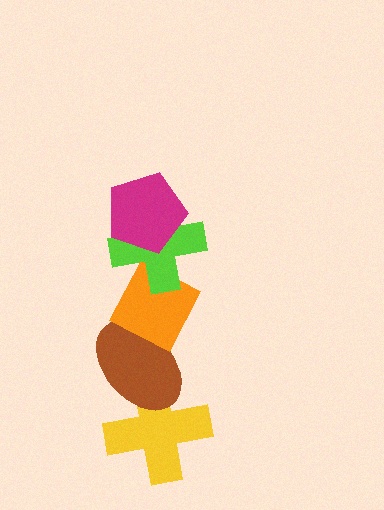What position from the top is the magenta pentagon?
The magenta pentagon is 1st from the top.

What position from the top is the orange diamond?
The orange diamond is 3rd from the top.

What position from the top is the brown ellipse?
The brown ellipse is 4th from the top.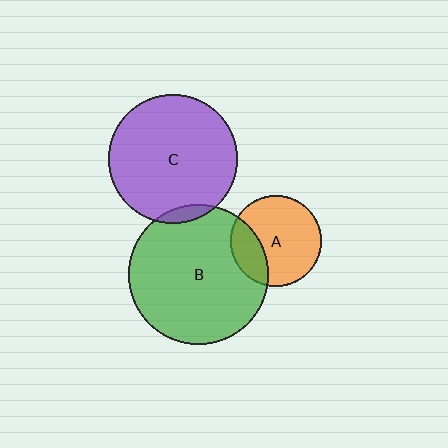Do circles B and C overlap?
Yes.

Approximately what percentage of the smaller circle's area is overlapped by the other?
Approximately 5%.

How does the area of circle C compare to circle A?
Approximately 2.0 times.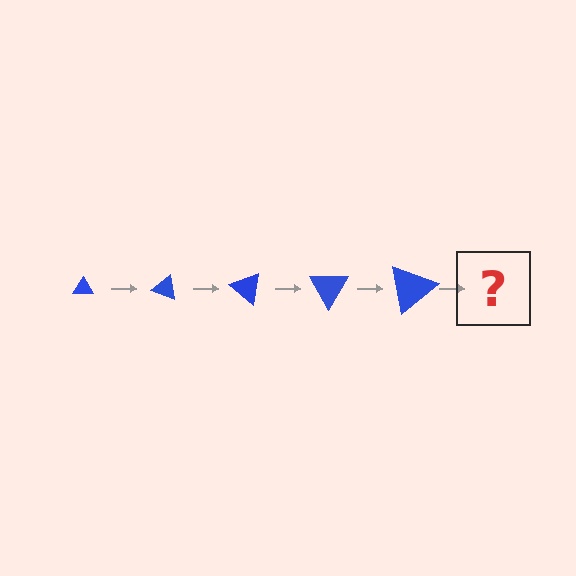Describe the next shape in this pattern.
It should be a triangle, larger than the previous one and rotated 100 degrees from the start.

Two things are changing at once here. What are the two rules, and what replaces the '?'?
The two rules are that the triangle grows larger each step and it rotates 20 degrees each step. The '?' should be a triangle, larger than the previous one and rotated 100 degrees from the start.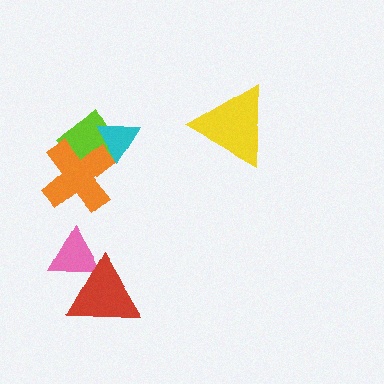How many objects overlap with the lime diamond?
2 objects overlap with the lime diamond.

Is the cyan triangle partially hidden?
Yes, it is partially covered by another shape.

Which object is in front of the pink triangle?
The red triangle is in front of the pink triangle.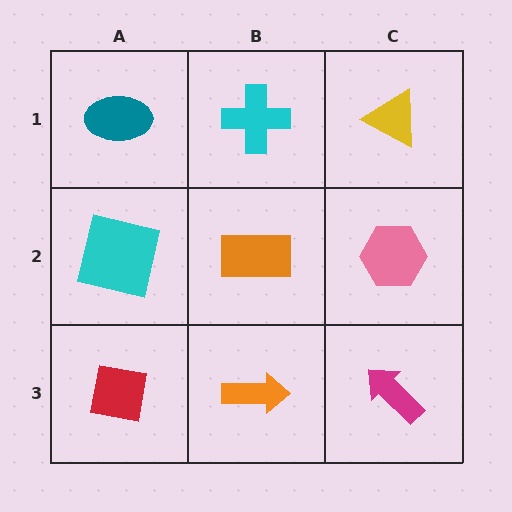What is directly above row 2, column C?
A yellow triangle.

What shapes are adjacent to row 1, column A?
A cyan square (row 2, column A), a cyan cross (row 1, column B).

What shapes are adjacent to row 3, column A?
A cyan square (row 2, column A), an orange arrow (row 3, column B).